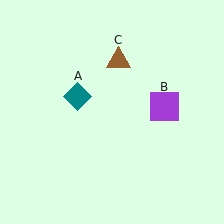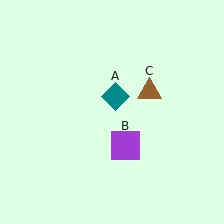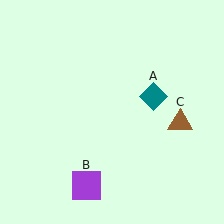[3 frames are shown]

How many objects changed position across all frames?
3 objects changed position: teal diamond (object A), purple square (object B), brown triangle (object C).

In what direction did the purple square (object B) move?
The purple square (object B) moved down and to the left.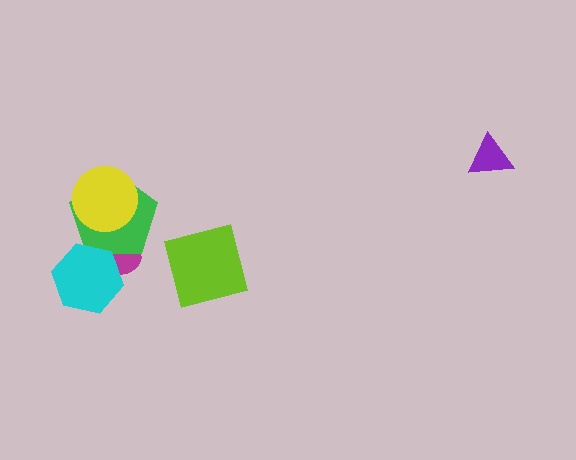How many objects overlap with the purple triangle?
0 objects overlap with the purple triangle.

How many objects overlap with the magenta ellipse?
2 objects overlap with the magenta ellipse.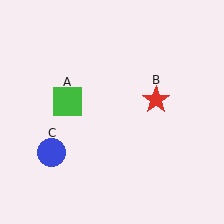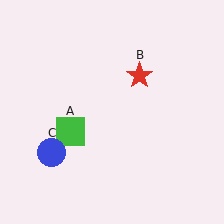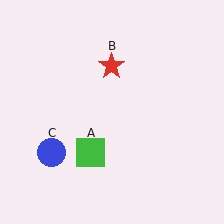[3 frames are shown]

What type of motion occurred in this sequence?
The green square (object A), red star (object B) rotated counterclockwise around the center of the scene.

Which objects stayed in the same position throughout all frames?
Blue circle (object C) remained stationary.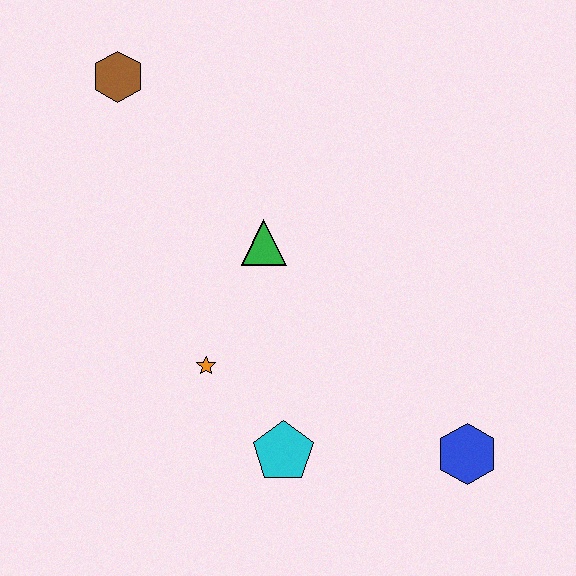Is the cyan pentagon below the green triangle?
Yes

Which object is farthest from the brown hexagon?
The blue hexagon is farthest from the brown hexagon.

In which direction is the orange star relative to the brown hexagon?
The orange star is below the brown hexagon.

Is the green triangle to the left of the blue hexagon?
Yes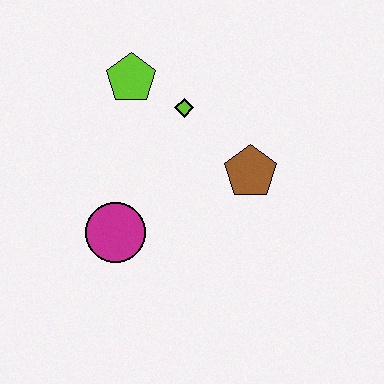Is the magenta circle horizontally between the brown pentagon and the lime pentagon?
No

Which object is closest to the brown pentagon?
The lime diamond is closest to the brown pentagon.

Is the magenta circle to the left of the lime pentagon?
Yes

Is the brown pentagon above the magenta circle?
Yes